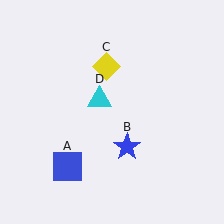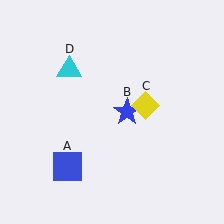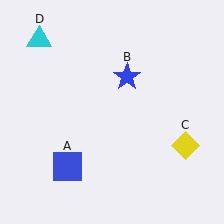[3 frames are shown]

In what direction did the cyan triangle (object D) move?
The cyan triangle (object D) moved up and to the left.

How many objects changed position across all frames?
3 objects changed position: blue star (object B), yellow diamond (object C), cyan triangle (object D).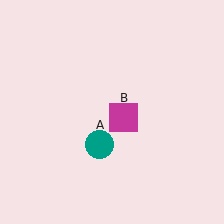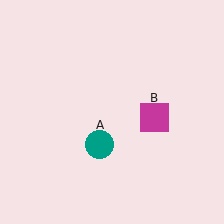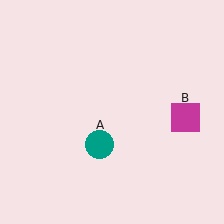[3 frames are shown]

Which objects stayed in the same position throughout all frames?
Teal circle (object A) remained stationary.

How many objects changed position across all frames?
1 object changed position: magenta square (object B).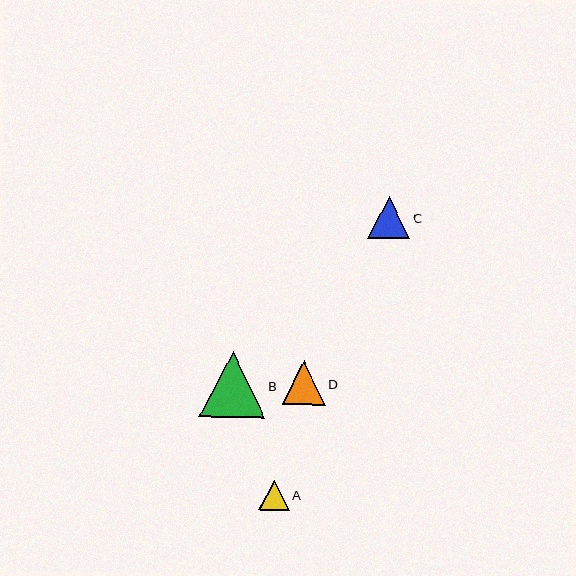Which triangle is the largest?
Triangle B is the largest with a size of approximately 66 pixels.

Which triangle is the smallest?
Triangle A is the smallest with a size of approximately 30 pixels.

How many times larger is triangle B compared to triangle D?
Triangle B is approximately 1.5 times the size of triangle D.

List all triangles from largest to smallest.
From largest to smallest: B, D, C, A.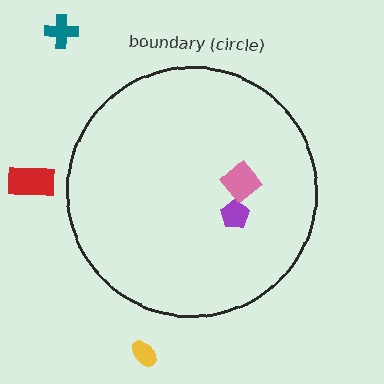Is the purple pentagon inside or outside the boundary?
Inside.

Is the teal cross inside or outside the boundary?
Outside.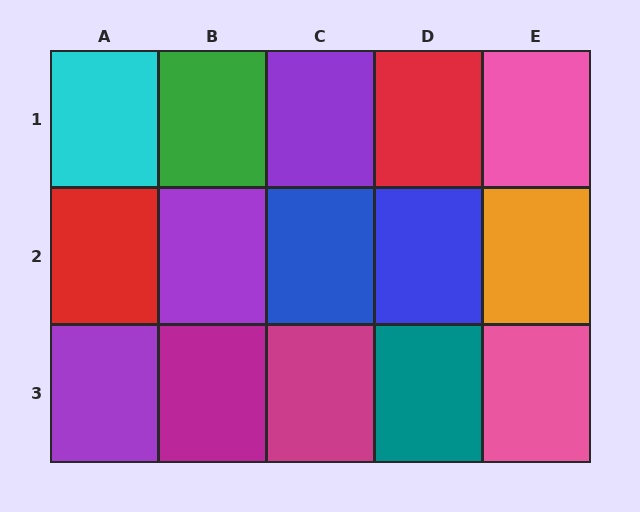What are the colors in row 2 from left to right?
Red, purple, blue, blue, orange.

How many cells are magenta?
2 cells are magenta.